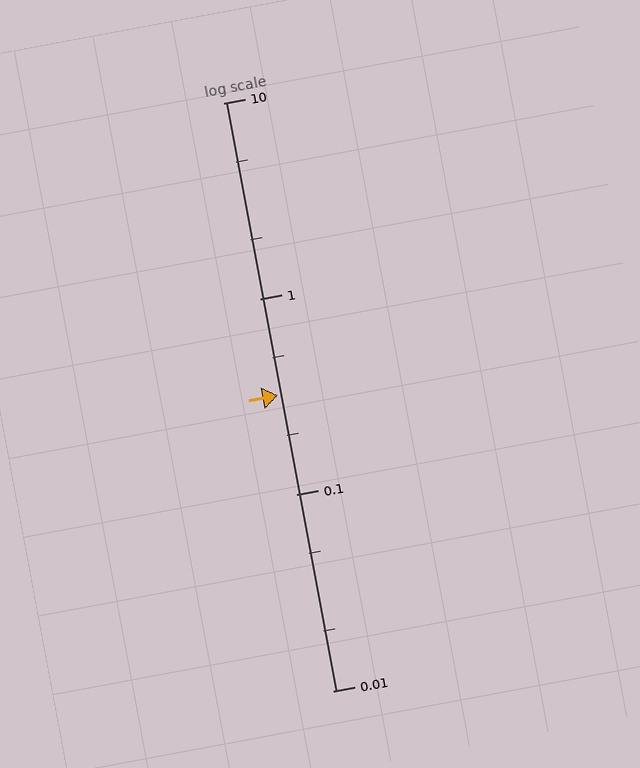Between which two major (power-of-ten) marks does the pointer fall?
The pointer is between 0.1 and 1.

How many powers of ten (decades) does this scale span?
The scale spans 3 decades, from 0.01 to 10.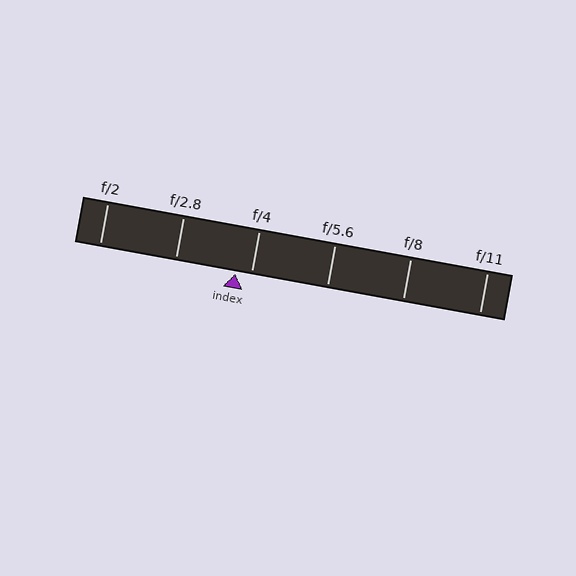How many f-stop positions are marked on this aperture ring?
There are 6 f-stop positions marked.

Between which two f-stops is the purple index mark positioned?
The index mark is between f/2.8 and f/4.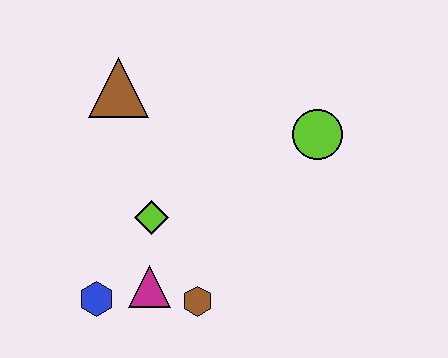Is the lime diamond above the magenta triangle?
Yes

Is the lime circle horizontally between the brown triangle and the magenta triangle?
No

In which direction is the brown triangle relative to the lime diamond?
The brown triangle is above the lime diamond.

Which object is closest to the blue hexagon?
The magenta triangle is closest to the blue hexagon.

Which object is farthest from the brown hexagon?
The brown triangle is farthest from the brown hexagon.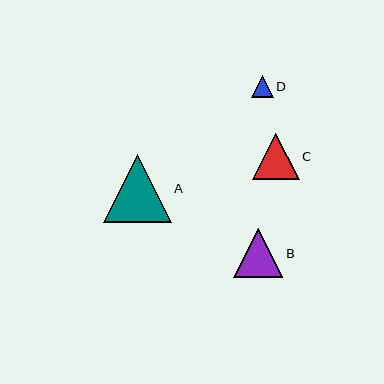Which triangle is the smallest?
Triangle D is the smallest with a size of approximately 22 pixels.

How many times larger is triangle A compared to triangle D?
Triangle A is approximately 3.1 times the size of triangle D.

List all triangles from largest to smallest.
From largest to smallest: A, B, C, D.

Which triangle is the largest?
Triangle A is the largest with a size of approximately 67 pixels.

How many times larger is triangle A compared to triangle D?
Triangle A is approximately 3.1 times the size of triangle D.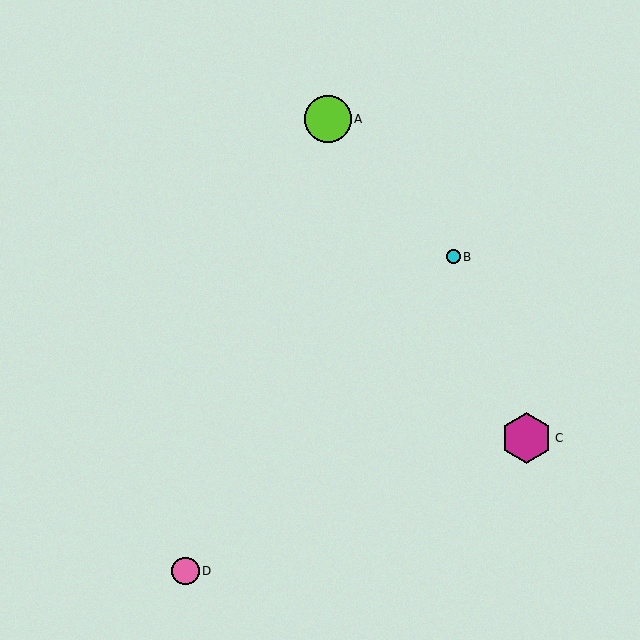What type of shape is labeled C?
Shape C is a magenta hexagon.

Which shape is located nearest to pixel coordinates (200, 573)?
The pink circle (labeled D) at (185, 571) is nearest to that location.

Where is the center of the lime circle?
The center of the lime circle is at (328, 119).